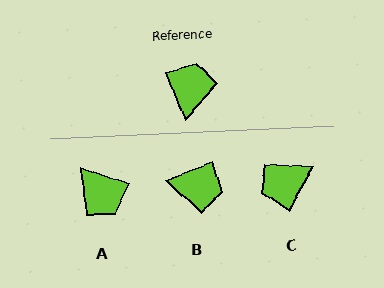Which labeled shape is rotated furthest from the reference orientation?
A, about 132 degrees away.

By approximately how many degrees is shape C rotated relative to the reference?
Approximately 129 degrees counter-clockwise.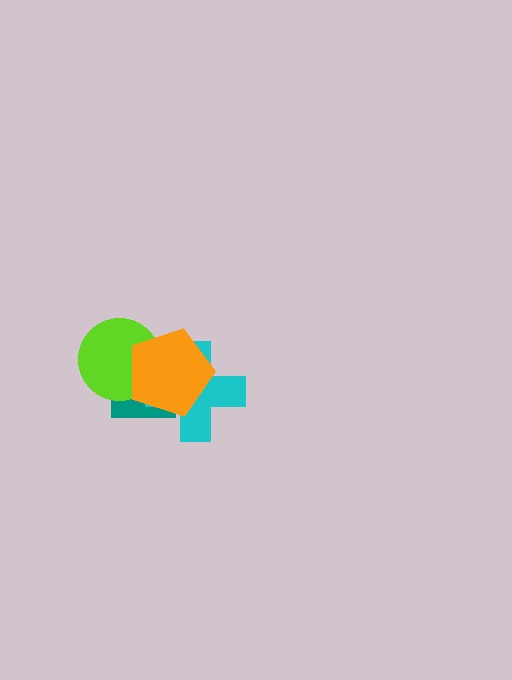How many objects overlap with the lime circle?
2 objects overlap with the lime circle.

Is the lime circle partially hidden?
Yes, it is partially covered by another shape.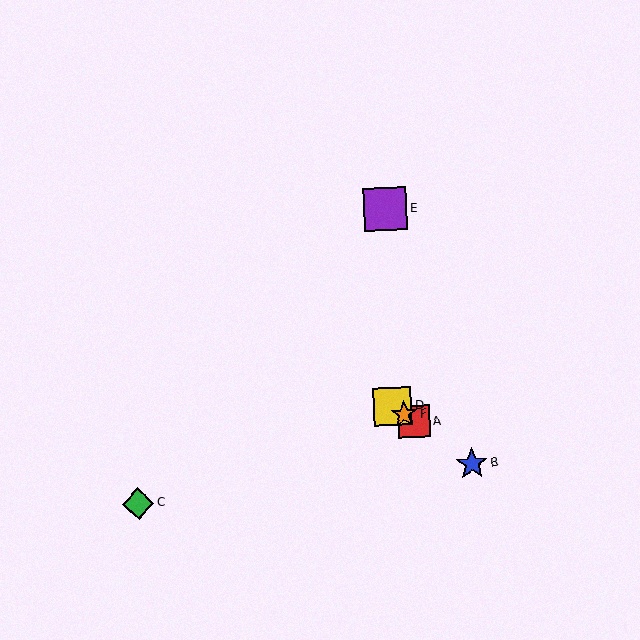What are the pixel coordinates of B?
Object B is at (472, 463).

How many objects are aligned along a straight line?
4 objects (A, B, D, F) are aligned along a straight line.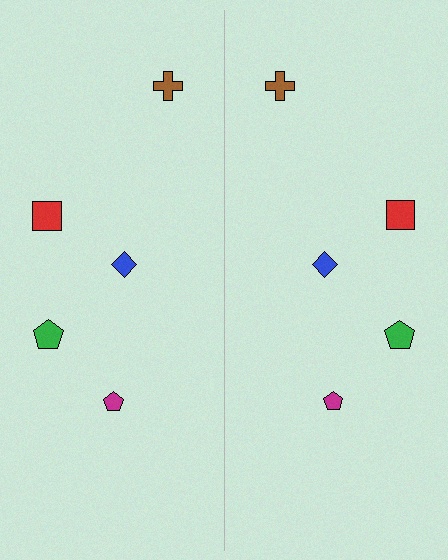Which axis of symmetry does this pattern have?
The pattern has a vertical axis of symmetry running through the center of the image.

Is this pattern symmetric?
Yes, this pattern has bilateral (reflection) symmetry.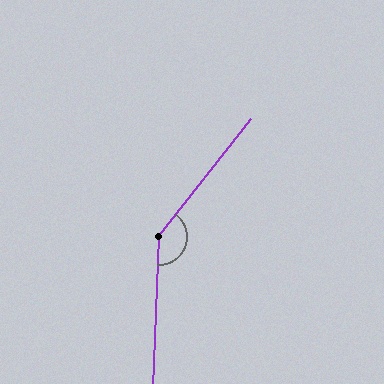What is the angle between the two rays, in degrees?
Approximately 144 degrees.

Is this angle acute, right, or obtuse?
It is obtuse.